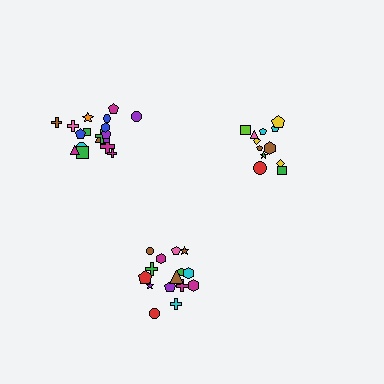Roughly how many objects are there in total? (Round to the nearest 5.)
Roughly 45 objects in total.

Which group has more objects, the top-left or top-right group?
The top-left group.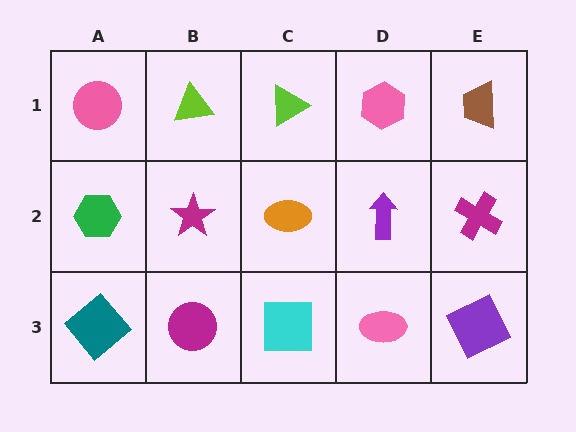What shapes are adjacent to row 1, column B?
A magenta star (row 2, column B), a pink circle (row 1, column A), a lime triangle (row 1, column C).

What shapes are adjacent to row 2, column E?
A brown trapezoid (row 1, column E), a purple square (row 3, column E), a purple arrow (row 2, column D).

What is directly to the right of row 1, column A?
A lime triangle.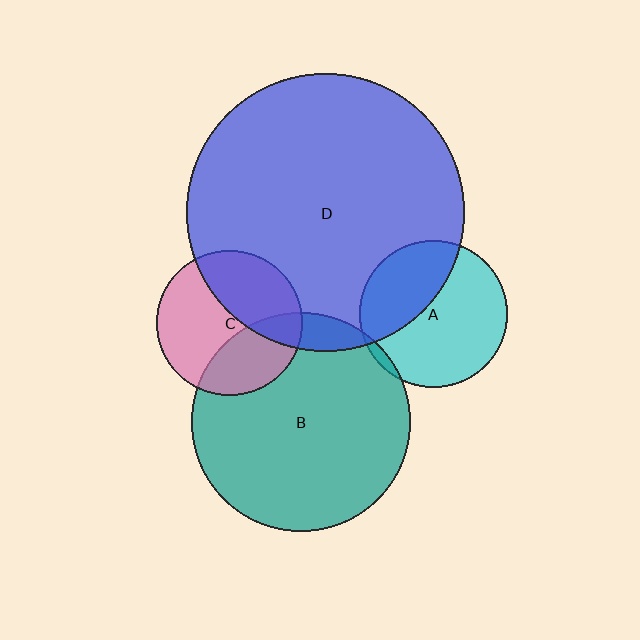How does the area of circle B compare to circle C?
Approximately 2.3 times.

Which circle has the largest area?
Circle D (blue).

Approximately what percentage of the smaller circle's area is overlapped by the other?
Approximately 35%.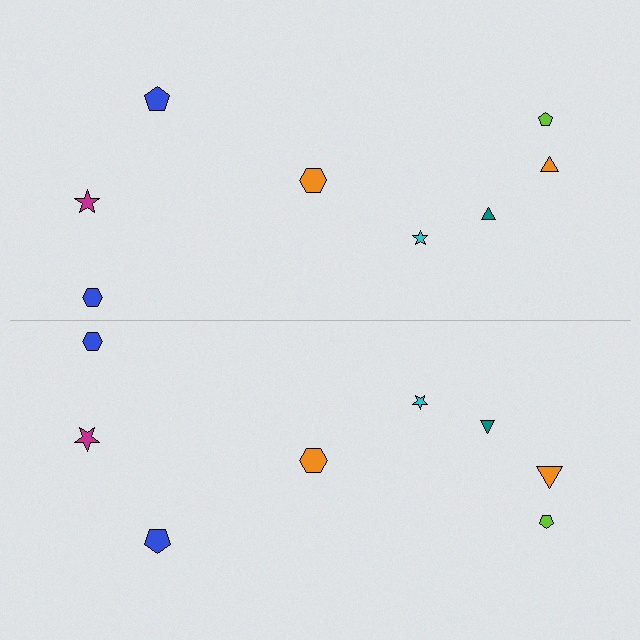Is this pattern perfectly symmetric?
No, the pattern is not perfectly symmetric. The orange triangle on the bottom side has a different size than its mirror counterpart.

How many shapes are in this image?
There are 16 shapes in this image.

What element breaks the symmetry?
The orange triangle on the bottom side has a different size than its mirror counterpart.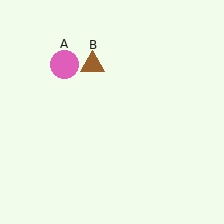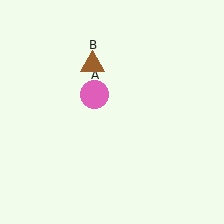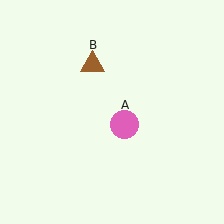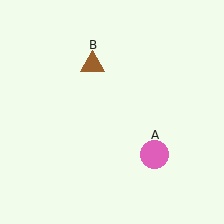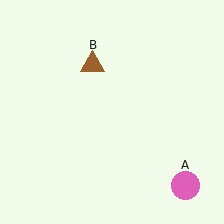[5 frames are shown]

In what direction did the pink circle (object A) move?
The pink circle (object A) moved down and to the right.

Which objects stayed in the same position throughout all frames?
Brown triangle (object B) remained stationary.